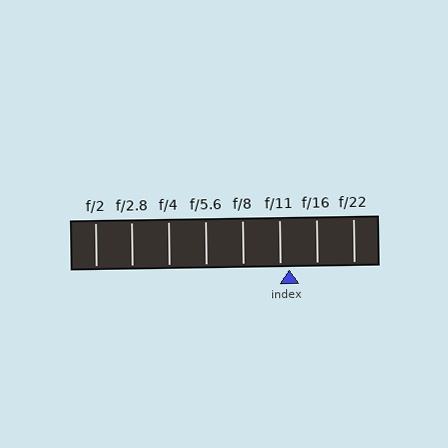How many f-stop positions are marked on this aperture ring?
There are 8 f-stop positions marked.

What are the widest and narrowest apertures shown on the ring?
The widest aperture shown is f/2 and the narrowest is f/22.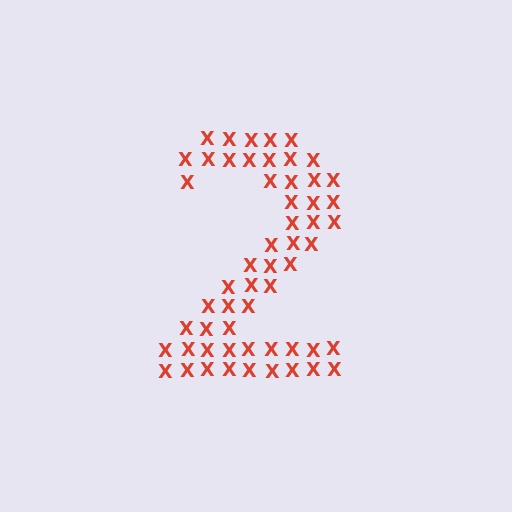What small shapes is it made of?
It is made of small letter X's.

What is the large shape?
The large shape is the digit 2.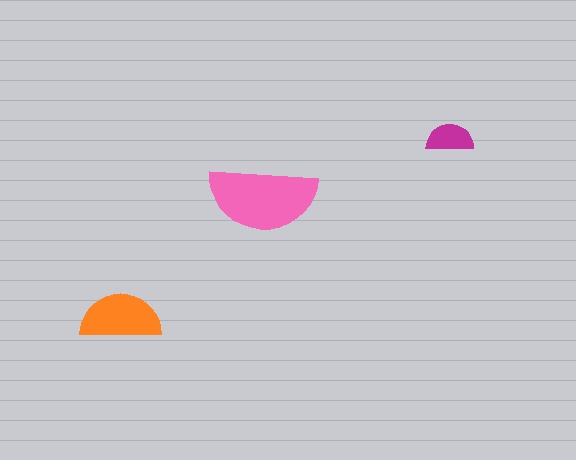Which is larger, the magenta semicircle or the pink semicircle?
The pink one.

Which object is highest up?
The magenta semicircle is topmost.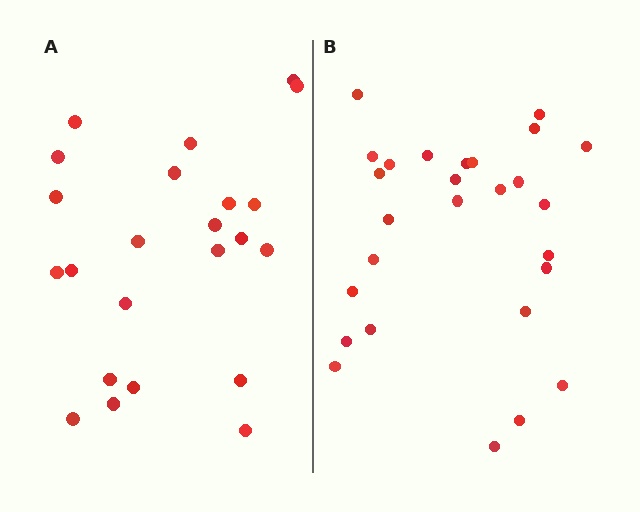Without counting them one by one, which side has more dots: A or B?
Region B (the right region) has more dots.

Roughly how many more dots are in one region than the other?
Region B has about 4 more dots than region A.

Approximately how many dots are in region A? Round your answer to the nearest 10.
About 20 dots. (The exact count is 23, which rounds to 20.)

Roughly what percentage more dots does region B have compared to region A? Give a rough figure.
About 15% more.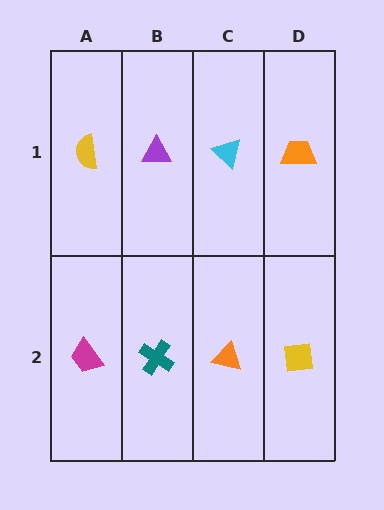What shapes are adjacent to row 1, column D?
A yellow square (row 2, column D), a cyan triangle (row 1, column C).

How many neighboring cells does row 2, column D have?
2.